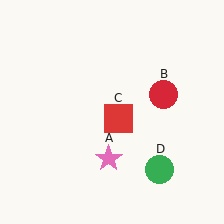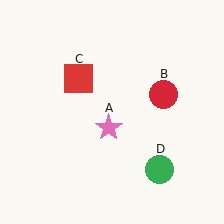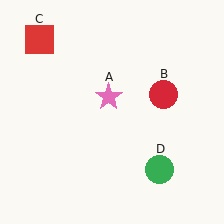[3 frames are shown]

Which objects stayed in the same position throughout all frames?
Red circle (object B) and green circle (object D) remained stationary.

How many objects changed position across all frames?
2 objects changed position: pink star (object A), red square (object C).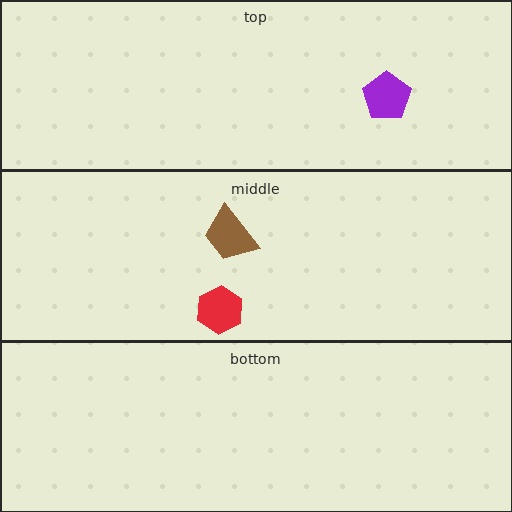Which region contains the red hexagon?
The middle region.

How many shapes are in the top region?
1.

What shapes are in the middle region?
The red hexagon, the brown trapezoid.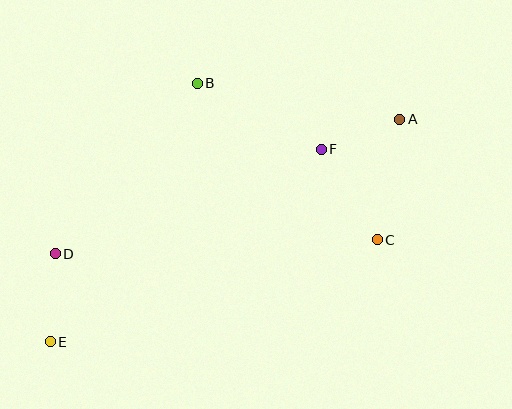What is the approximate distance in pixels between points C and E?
The distance between C and E is approximately 343 pixels.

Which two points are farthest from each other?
Points A and E are farthest from each other.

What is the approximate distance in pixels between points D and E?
The distance between D and E is approximately 88 pixels.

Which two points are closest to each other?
Points A and F are closest to each other.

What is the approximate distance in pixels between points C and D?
The distance between C and D is approximately 323 pixels.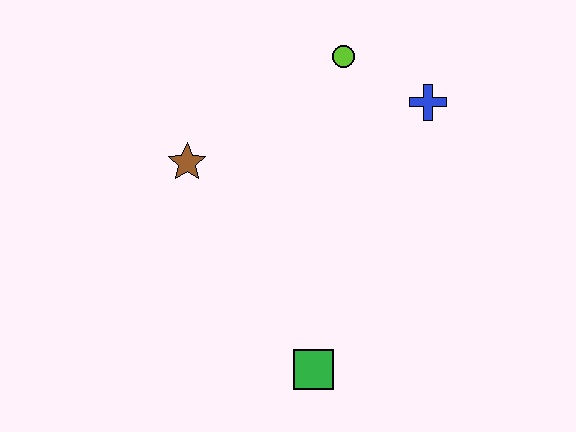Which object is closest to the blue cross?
The lime circle is closest to the blue cross.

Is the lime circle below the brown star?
No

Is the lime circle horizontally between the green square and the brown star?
No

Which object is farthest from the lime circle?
The green square is farthest from the lime circle.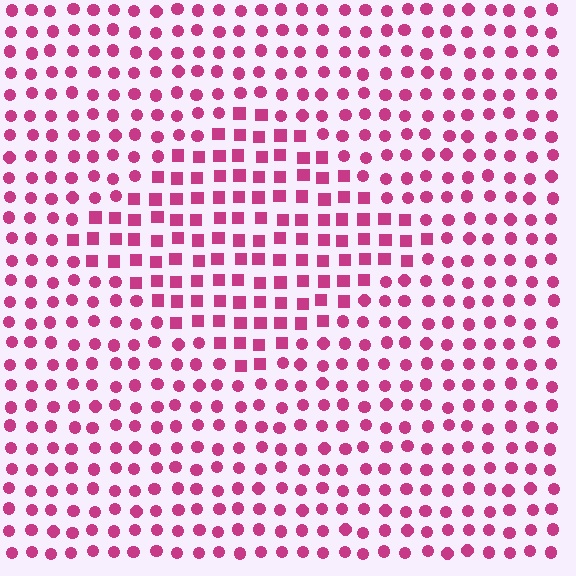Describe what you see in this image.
The image is filled with small magenta elements arranged in a uniform grid. A diamond-shaped region contains squares, while the surrounding area contains circles. The boundary is defined purely by the change in element shape.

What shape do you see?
I see a diamond.